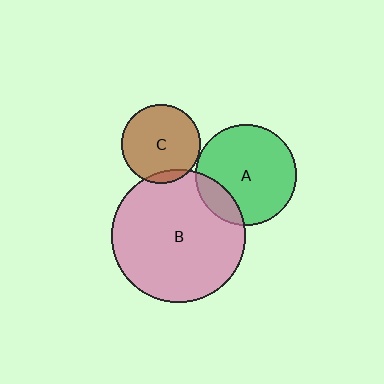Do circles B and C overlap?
Yes.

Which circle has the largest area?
Circle B (pink).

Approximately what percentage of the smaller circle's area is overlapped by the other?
Approximately 10%.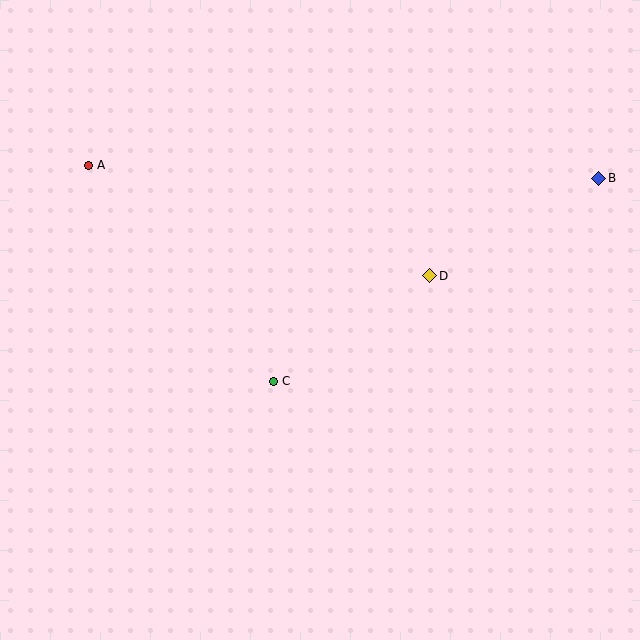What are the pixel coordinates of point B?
Point B is at (598, 178).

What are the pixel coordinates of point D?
Point D is at (430, 276).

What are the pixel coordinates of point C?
Point C is at (273, 381).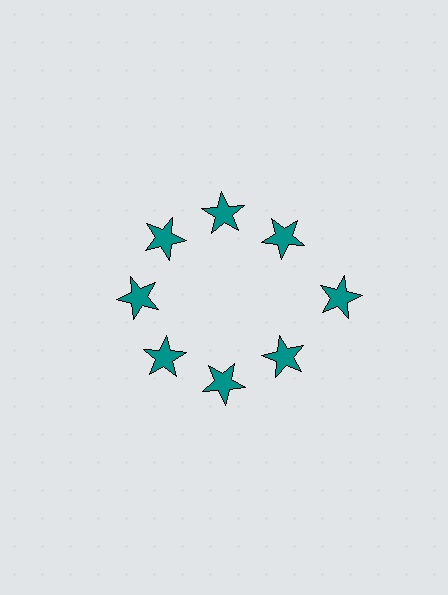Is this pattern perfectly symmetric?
No. The 8 teal stars are arranged in a ring, but one element near the 3 o'clock position is pushed outward from the center, breaking the 8-fold rotational symmetry.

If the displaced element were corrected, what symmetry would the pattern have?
It would have 8-fold rotational symmetry — the pattern would map onto itself every 45 degrees.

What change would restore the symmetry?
The symmetry would be restored by moving it inward, back onto the ring so that all 8 stars sit at equal angles and equal distance from the center.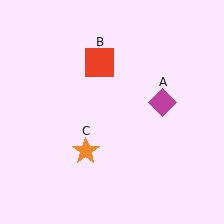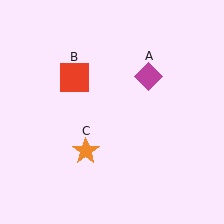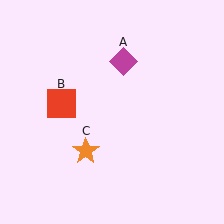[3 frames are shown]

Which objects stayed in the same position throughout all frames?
Orange star (object C) remained stationary.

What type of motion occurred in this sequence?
The magenta diamond (object A), red square (object B) rotated counterclockwise around the center of the scene.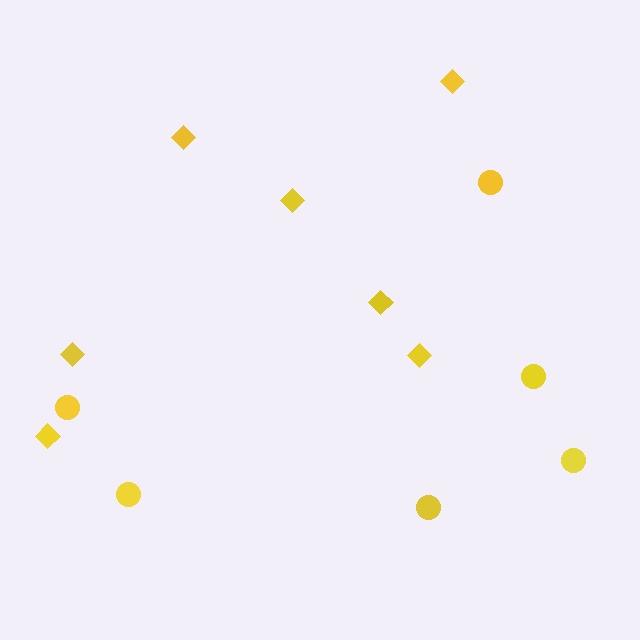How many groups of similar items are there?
There are 2 groups: one group of diamonds (7) and one group of circles (6).